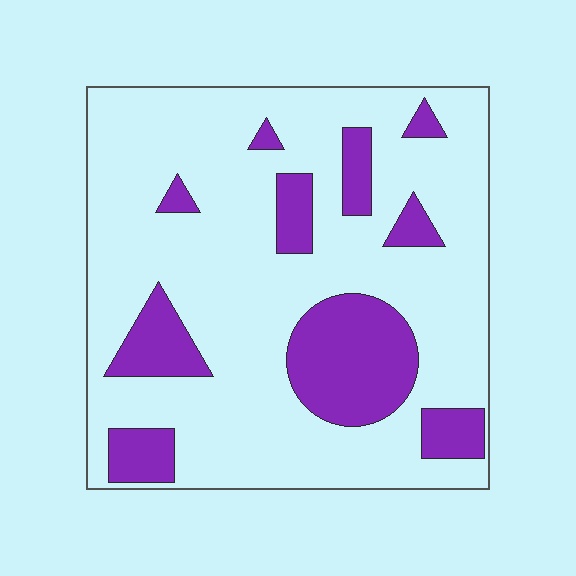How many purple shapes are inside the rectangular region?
10.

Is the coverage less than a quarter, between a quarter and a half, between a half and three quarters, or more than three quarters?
Less than a quarter.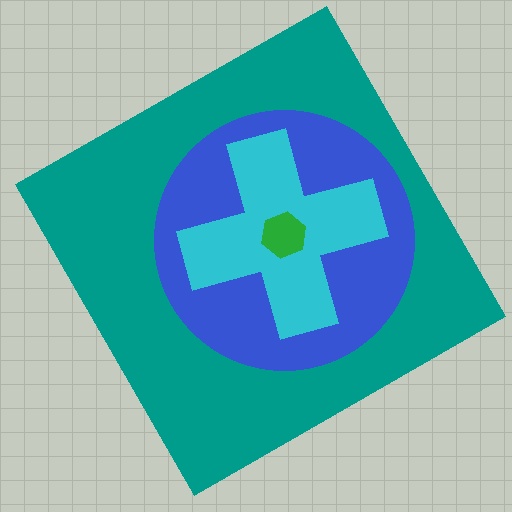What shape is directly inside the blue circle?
The cyan cross.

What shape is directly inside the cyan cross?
The green hexagon.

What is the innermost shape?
The green hexagon.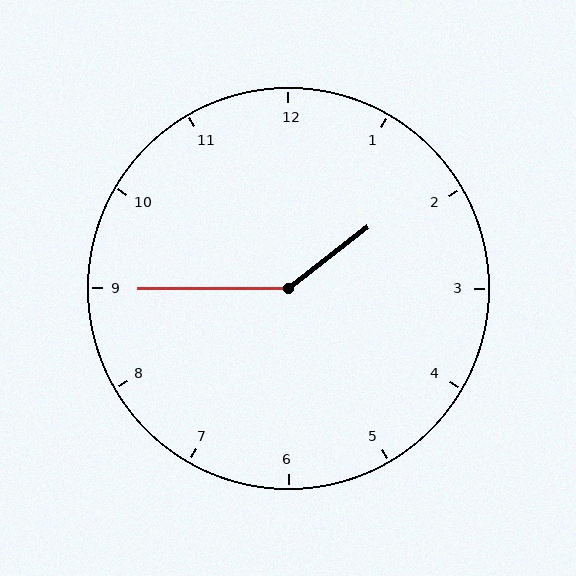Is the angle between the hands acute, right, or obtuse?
It is obtuse.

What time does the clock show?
1:45.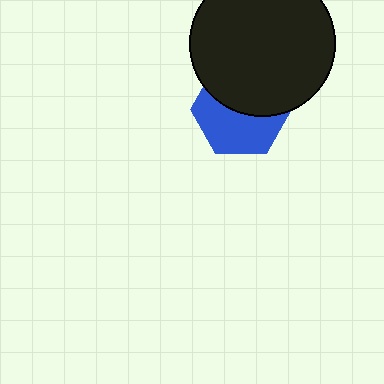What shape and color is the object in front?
The object in front is a black circle.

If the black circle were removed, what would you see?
You would see the complete blue hexagon.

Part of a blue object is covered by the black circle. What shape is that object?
It is a hexagon.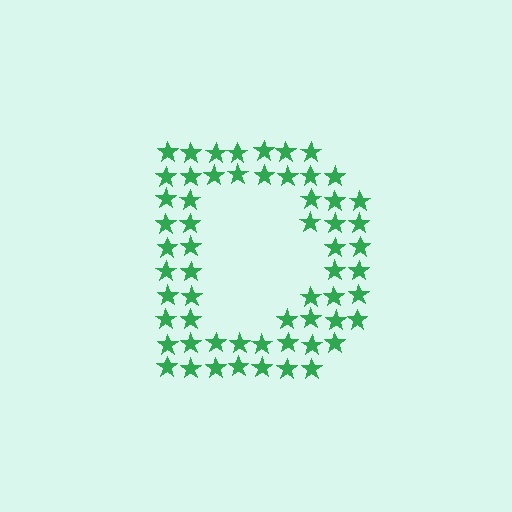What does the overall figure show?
The overall figure shows the letter D.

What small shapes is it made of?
It is made of small stars.